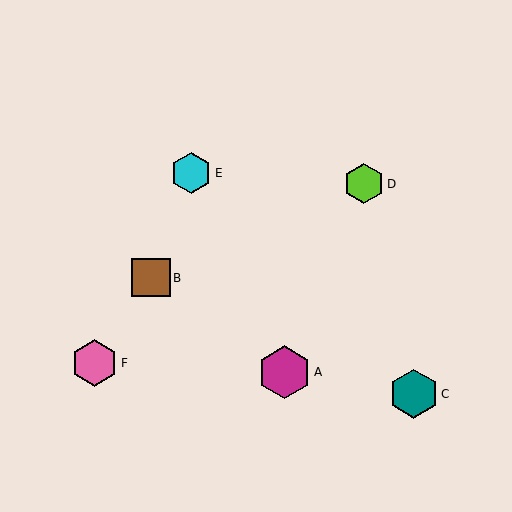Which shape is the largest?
The magenta hexagon (labeled A) is the largest.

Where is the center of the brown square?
The center of the brown square is at (151, 278).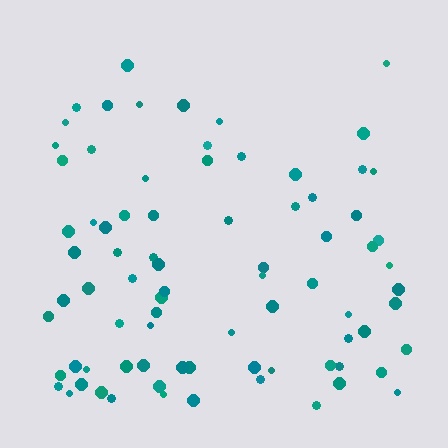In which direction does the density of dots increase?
From top to bottom, with the bottom side densest.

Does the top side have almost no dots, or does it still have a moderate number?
Still a moderate number, just noticeably fewer than the bottom.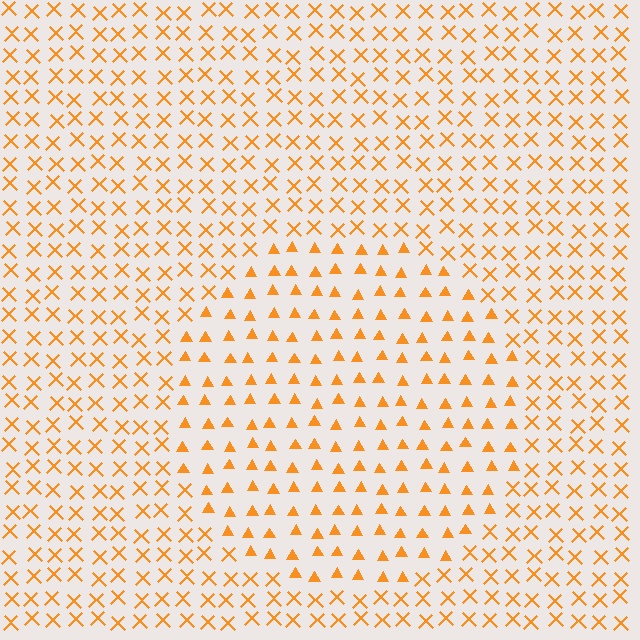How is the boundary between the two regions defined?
The boundary is defined by a change in element shape: triangles inside vs. X marks outside. All elements share the same color and spacing.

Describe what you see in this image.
The image is filled with small orange elements arranged in a uniform grid. A circle-shaped region contains triangles, while the surrounding area contains X marks. The boundary is defined purely by the change in element shape.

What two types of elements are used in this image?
The image uses triangles inside the circle region and X marks outside it.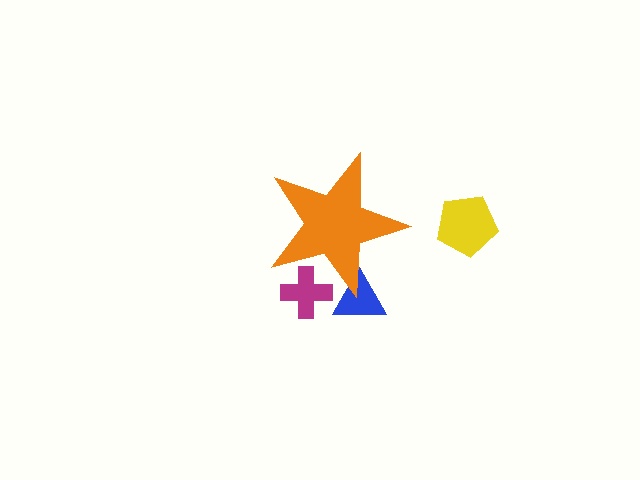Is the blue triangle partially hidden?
Yes, the blue triangle is partially hidden behind the orange star.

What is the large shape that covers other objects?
An orange star.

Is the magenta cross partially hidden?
Yes, the magenta cross is partially hidden behind the orange star.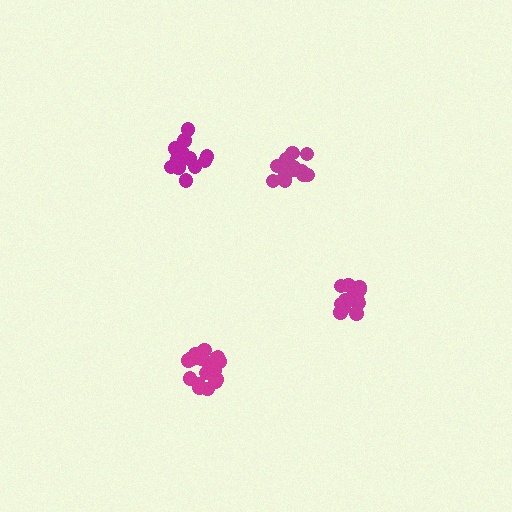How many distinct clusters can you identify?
There are 4 distinct clusters.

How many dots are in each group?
Group 1: 14 dots, Group 2: 14 dots, Group 3: 20 dots, Group 4: 14 dots (62 total).